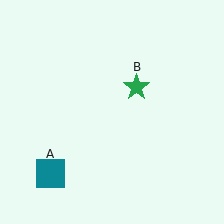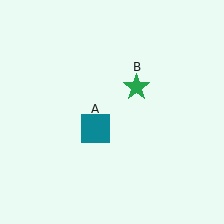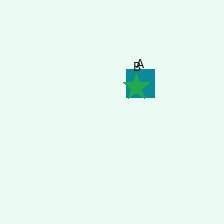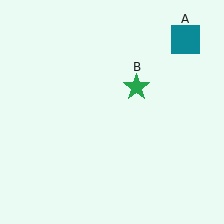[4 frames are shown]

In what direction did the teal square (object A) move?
The teal square (object A) moved up and to the right.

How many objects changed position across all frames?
1 object changed position: teal square (object A).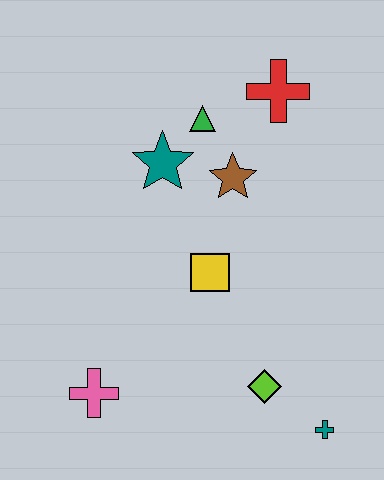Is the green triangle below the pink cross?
No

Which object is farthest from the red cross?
The pink cross is farthest from the red cross.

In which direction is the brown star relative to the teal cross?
The brown star is above the teal cross.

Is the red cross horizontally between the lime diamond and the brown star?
No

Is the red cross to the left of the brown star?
No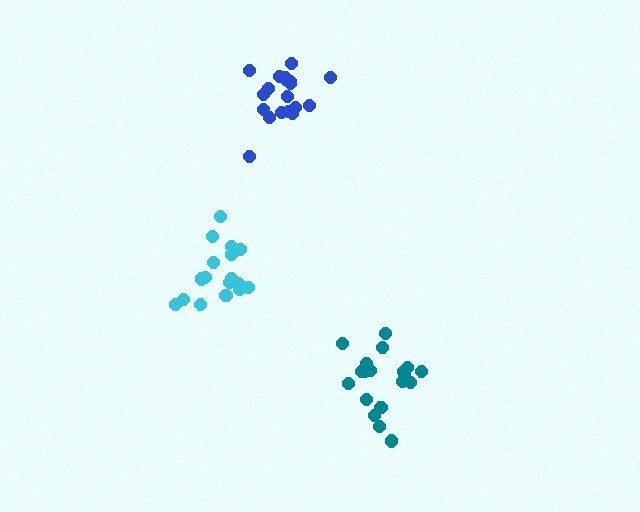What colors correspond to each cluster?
The clusters are colored: teal, cyan, blue.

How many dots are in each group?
Group 1: 19 dots, Group 2: 17 dots, Group 3: 19 dots (55 total).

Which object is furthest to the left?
The cyan cluster is leftmost.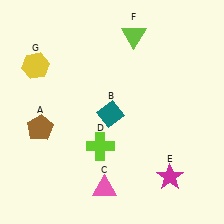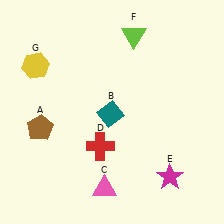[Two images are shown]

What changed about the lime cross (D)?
In Image 1, D is lime. In Image 2, it changed to red.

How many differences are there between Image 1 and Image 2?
There is 1 difference between the two images.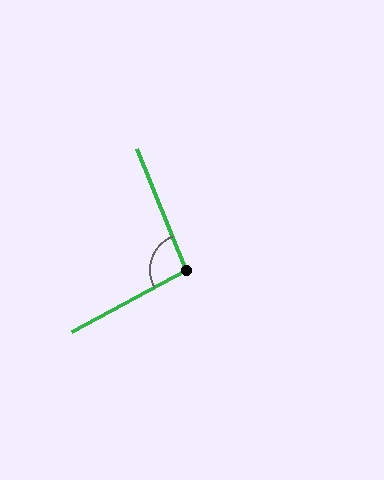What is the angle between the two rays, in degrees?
Approximately 97 degrees.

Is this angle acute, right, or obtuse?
It is obtuse.